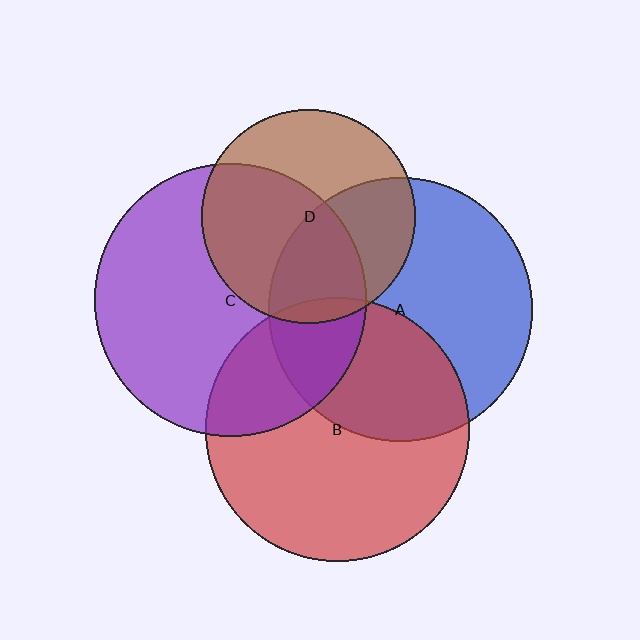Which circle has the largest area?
Circle C (purple).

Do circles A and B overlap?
Yes.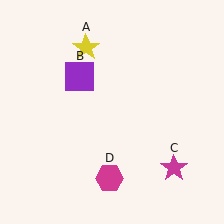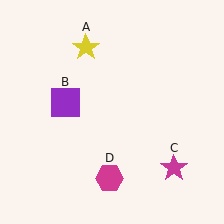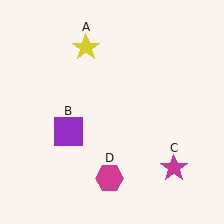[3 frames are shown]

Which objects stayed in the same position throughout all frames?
Yellow star (object A) and magenta star (object C) and magenta hexagon (object D) remained stationary.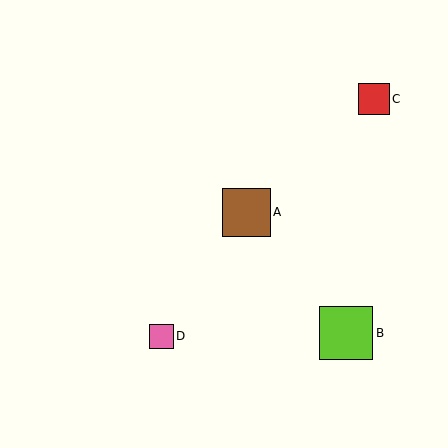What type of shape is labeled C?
Shape C is a red square.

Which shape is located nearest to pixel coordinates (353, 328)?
The lime square (labeled B) at (346, 333) is nearest to that location.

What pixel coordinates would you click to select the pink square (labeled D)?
Click at (161, 336) to select the pink square D.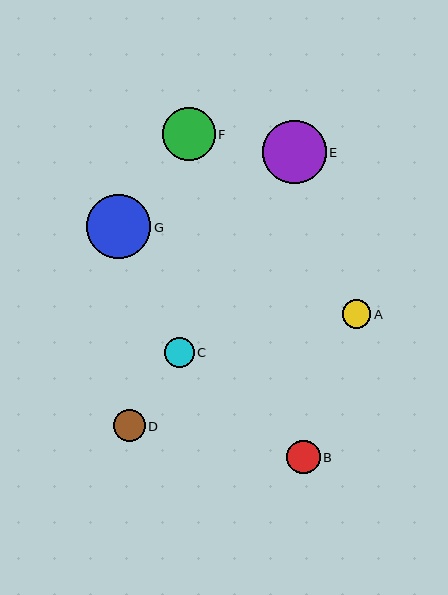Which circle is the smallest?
Circle A is the smallest with a size of approximately 29 pixels.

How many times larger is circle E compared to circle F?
Circle E is approximately 1.2 times the size of circle F.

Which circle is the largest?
Circle G is the largest with a size of approximately 64 pixels.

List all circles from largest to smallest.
From largest to smallest: G, E, F, B, D, C, A.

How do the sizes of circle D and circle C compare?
Circle D and circle C are approximately the same size.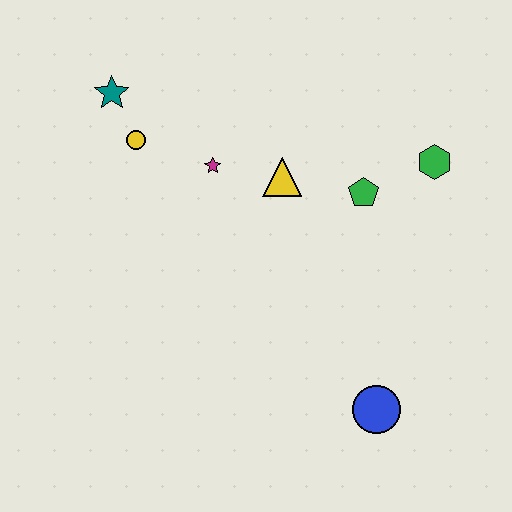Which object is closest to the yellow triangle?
The magenta star is closest to the yellow triangle.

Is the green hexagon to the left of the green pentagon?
No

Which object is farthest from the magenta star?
The blue circle is farthest from the magenta star.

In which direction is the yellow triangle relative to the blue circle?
The yellow triangle is above the blue circle.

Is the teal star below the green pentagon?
No